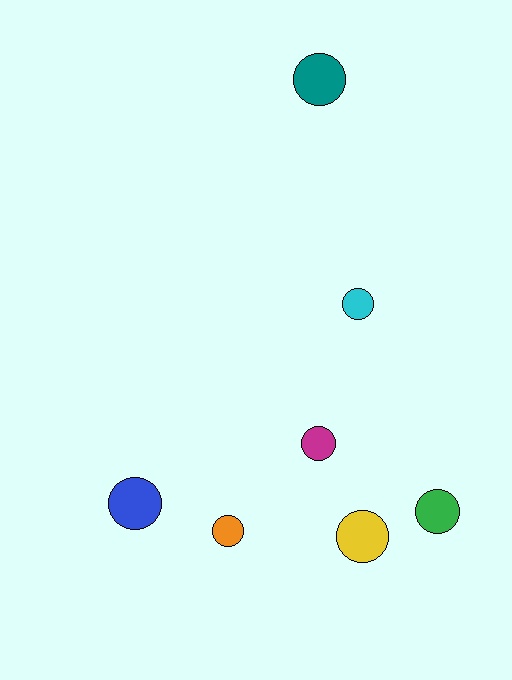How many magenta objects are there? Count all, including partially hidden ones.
There is 1 magenta object.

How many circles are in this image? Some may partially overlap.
There are 7 circles.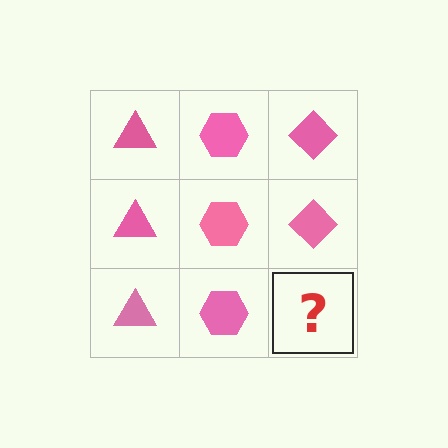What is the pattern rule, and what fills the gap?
The rule is that each column has a consistent shape. The gap should be filled with a pink diamond.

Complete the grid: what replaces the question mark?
The question mark should be replaced with a pink diamond.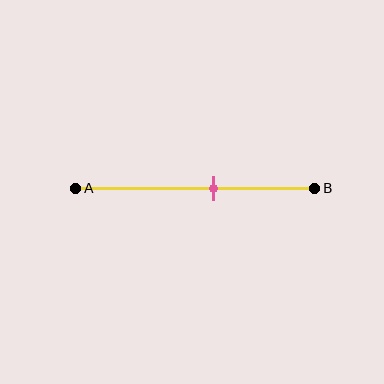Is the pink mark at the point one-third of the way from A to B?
No, the mark is at about 60% from A, not at the 33% one-third point.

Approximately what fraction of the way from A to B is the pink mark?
The pink mark is approximately 60% of the way from A to B.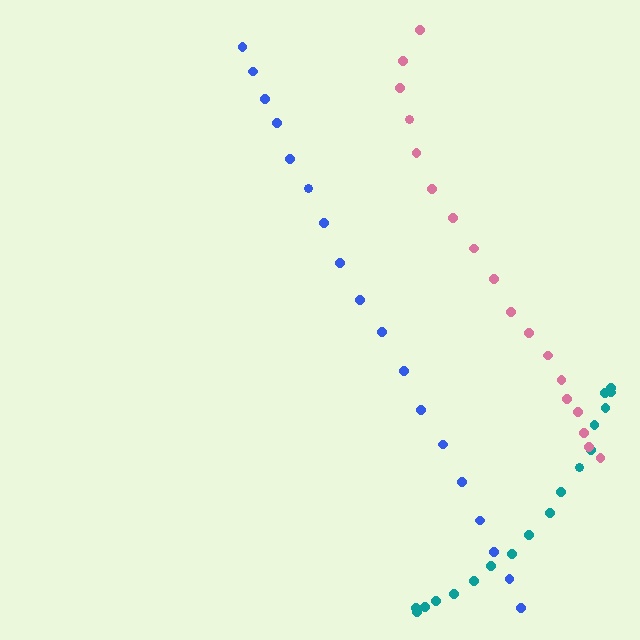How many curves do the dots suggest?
There are 3 distinct paths.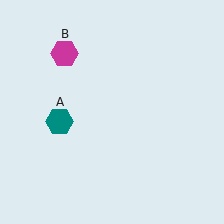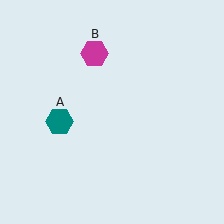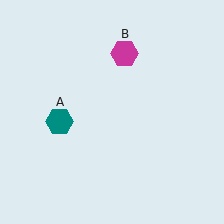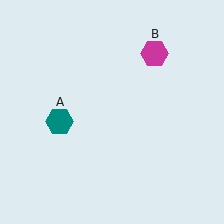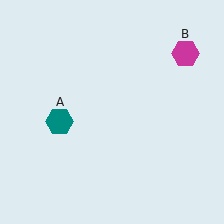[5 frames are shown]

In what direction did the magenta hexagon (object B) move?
The magenta hexagon (object B) moved right.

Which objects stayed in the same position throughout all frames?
Teal hexagon (object A) remained stationary.